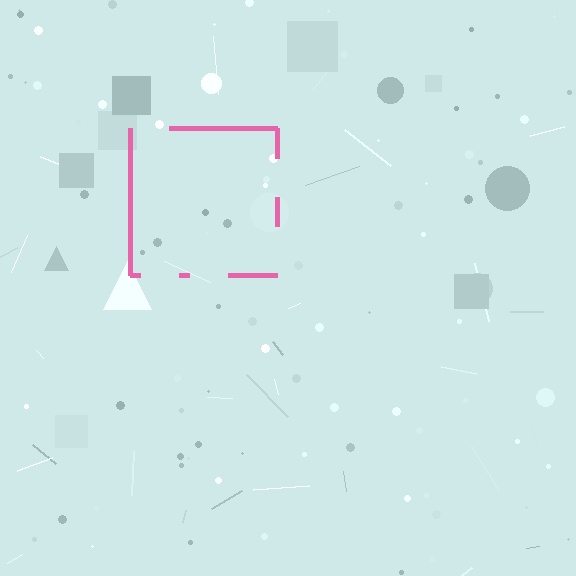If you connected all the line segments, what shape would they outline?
They would outline a square.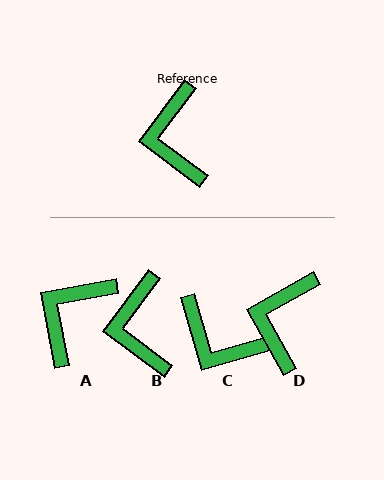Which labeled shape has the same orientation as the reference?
B.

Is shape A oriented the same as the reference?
No, it is off by about 42 degrees.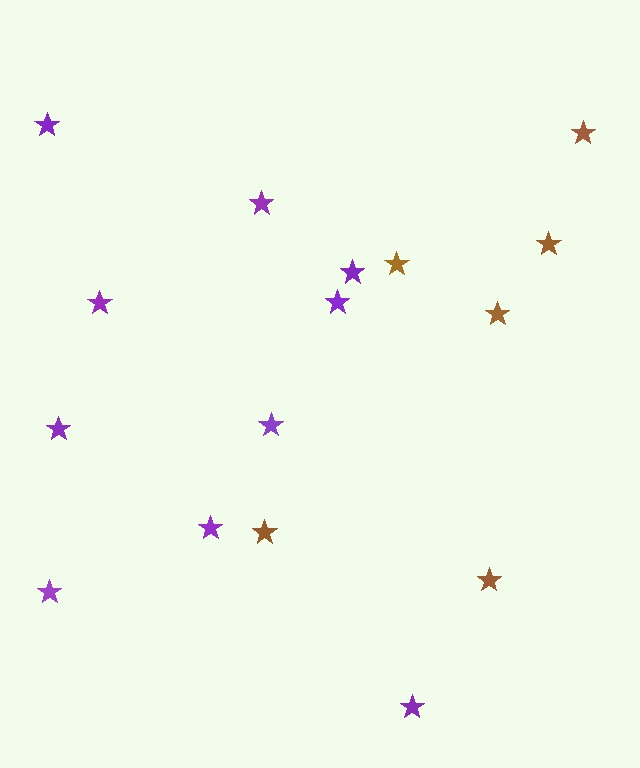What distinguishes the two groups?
There are 2 groups: one group of brown stars (6) and one group of purple stars (10).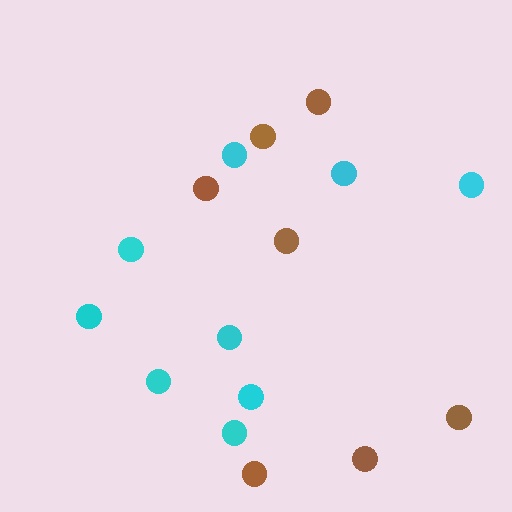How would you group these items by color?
There are 2 groups: one group of brown circles (7) and one group of cyan circles (9).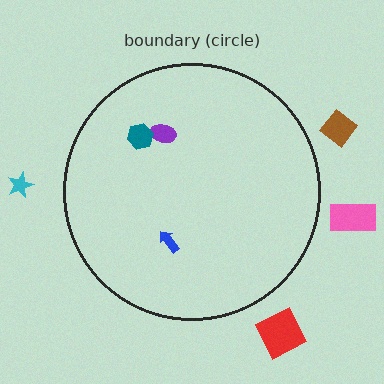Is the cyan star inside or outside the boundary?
Outside.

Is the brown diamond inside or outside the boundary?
Outside.